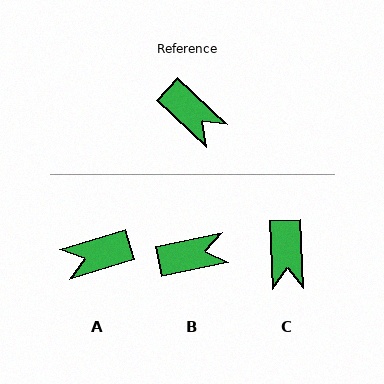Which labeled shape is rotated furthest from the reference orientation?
A, about 120 degrees away.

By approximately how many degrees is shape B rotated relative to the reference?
Approximately 55 degrees counter-clockwise.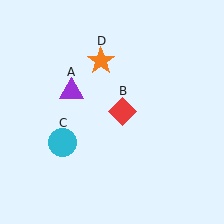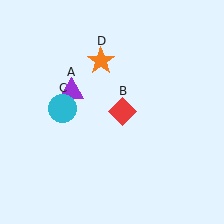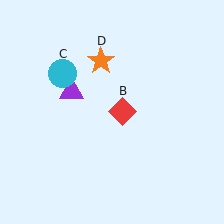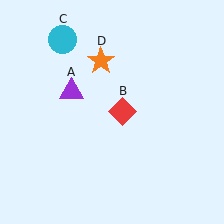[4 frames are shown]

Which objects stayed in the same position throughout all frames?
Purple triangle (object A) and red diamond (object B) and orange star (object D) remained stationary.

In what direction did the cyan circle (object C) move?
The cyan circle (object C) moved up.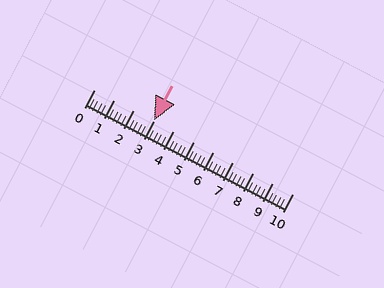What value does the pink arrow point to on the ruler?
The pink arrow points to approximately 3.0.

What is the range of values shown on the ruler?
The ruler shows values from 0 to 10.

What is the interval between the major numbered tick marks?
The major tick marks are spaced 1 units apart.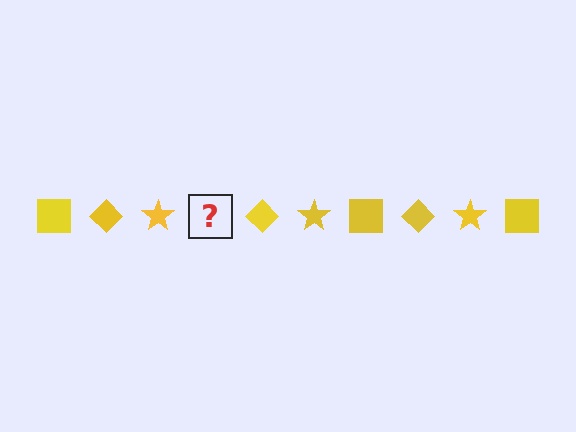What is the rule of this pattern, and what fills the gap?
The rule is that the pattern cycles through square, diamond, star shapes in yellow. The gap should be filled with a yellow square.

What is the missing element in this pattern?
The missing element is a yellow square.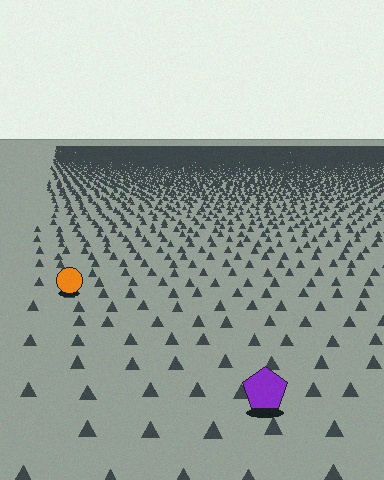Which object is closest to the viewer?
The purple pentagon is closest. The texture marks near it are larger and more spread out.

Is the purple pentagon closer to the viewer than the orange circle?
Yes. The purple pentagon is closer — you can tell from the texture gradient: the ground texture is coarser near it.